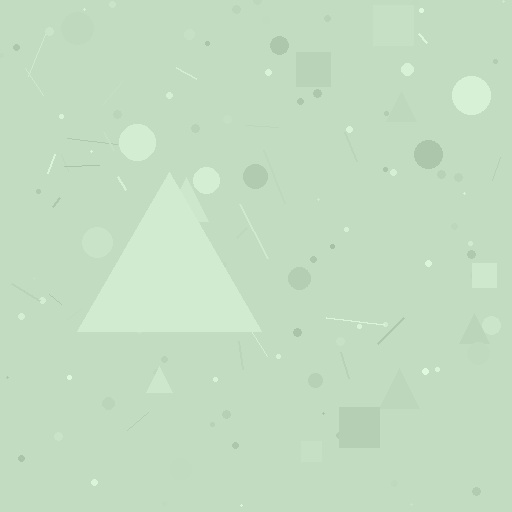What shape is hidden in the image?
A triangle is hidden in the image.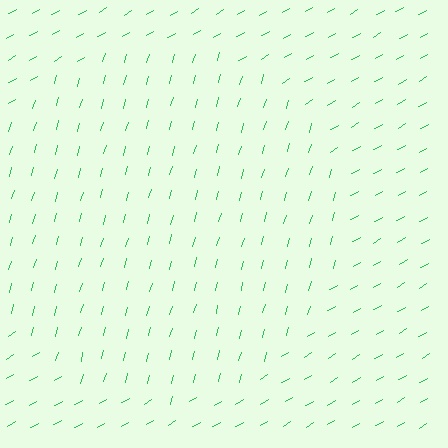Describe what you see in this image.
The image is filled with small green line segments. A circle region in the image has lines oriented differently from the surrounding lines, creating a visible texture boundary.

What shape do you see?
I see a circle.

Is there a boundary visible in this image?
Yes, there is a texture boundary formed by a change in line orientation.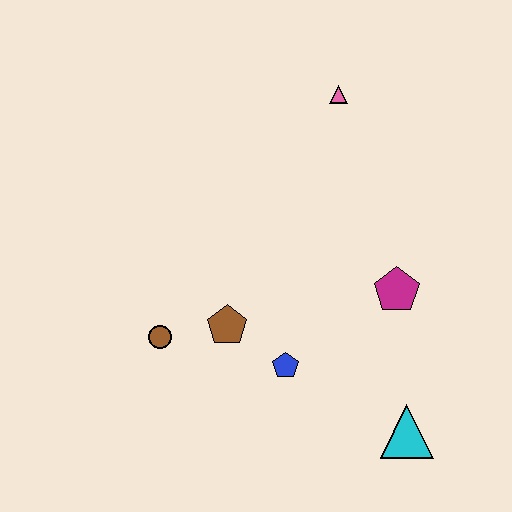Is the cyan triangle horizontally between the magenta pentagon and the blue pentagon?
No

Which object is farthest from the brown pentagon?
The pink triangle is farthest from the brown pentagon.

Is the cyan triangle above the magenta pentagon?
No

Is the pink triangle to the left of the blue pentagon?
No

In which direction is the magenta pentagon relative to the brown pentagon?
The magenta pentagon is to the right of the brown pentagon.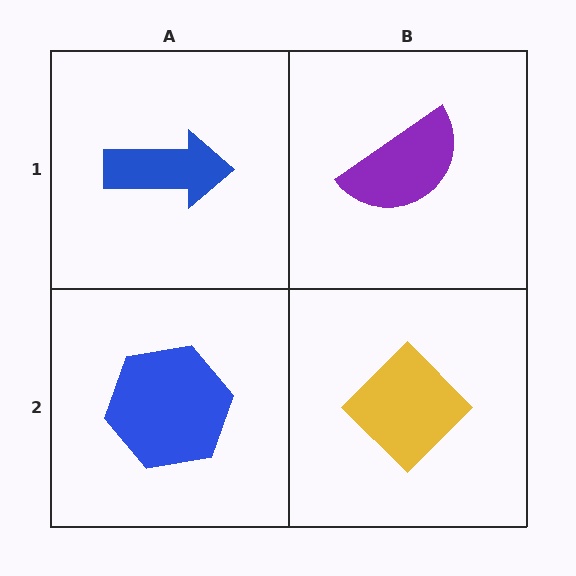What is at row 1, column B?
A purple semicircle.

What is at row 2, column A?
A blue hexagon.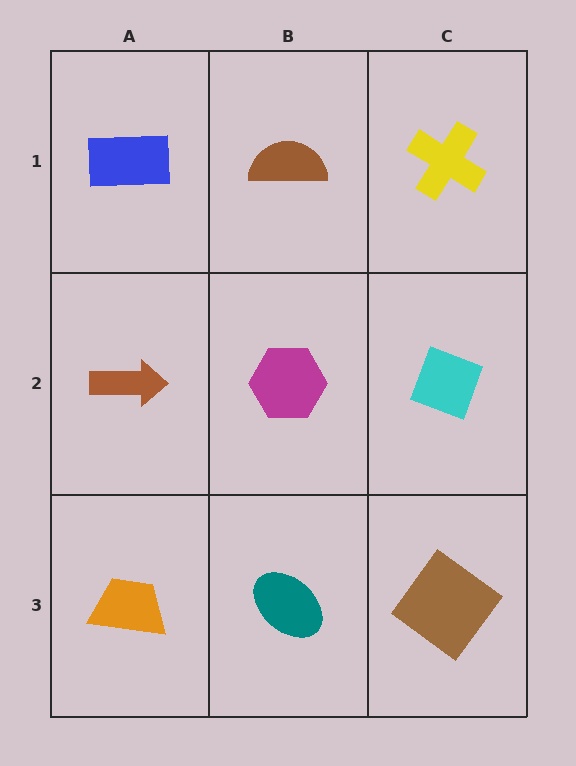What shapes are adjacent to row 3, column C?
A cyan diamond (row 2, column C), a teal ellipse (row 3, column B).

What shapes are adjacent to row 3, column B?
A magenta hexagon (row 2, column B), an orange trapezoid (row 3, column A), a brown diamond (row 3, column C).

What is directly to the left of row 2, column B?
A brown arrow.